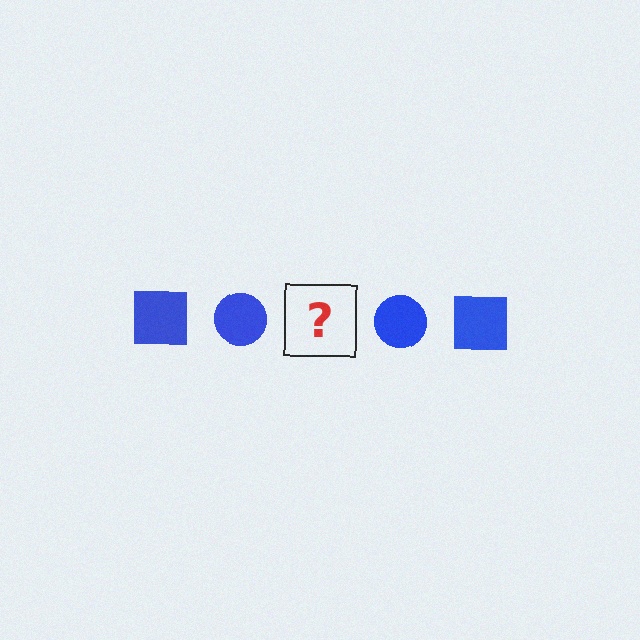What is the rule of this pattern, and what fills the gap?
The rule is that the pattern cycles through square, circle shapes in blue. The gap should be filled with a blue square.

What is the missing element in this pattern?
The missing element is a blue square.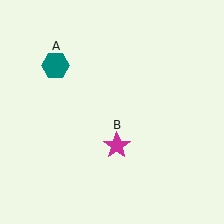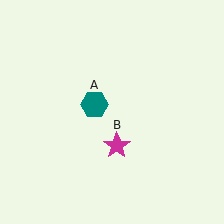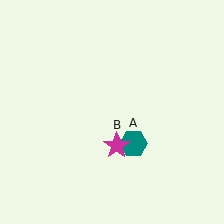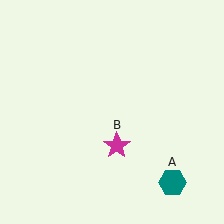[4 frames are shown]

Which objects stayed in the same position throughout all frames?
Magenta star (object B) remained stationary.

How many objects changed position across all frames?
1 object changed position: teal hexagon (object A).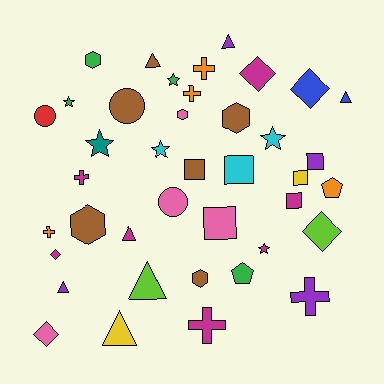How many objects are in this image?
There are 40 objects.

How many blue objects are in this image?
There are 2 blue objects.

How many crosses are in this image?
There are 6 crosses.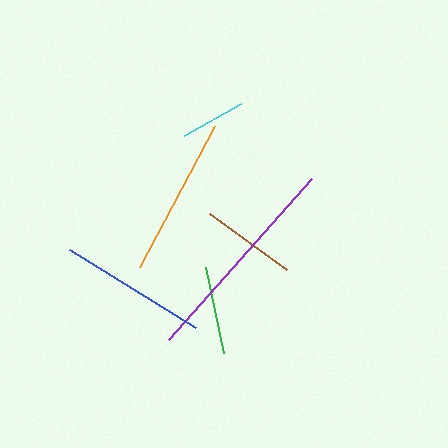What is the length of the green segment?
The green segment is approximately 87 pixels long.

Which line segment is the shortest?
The cyan line is the shortest at approximately 65 pixels.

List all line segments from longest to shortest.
From longest to shortest: purple, orange, blue, brown, green, cyan.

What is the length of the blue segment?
The blue segment is approximately 148 pixels long.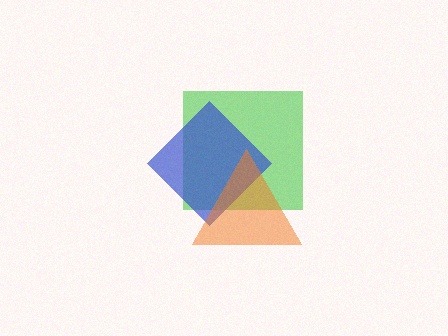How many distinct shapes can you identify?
There are 3 distinct shapes: a green square, a blue diamond, an orange triangle.